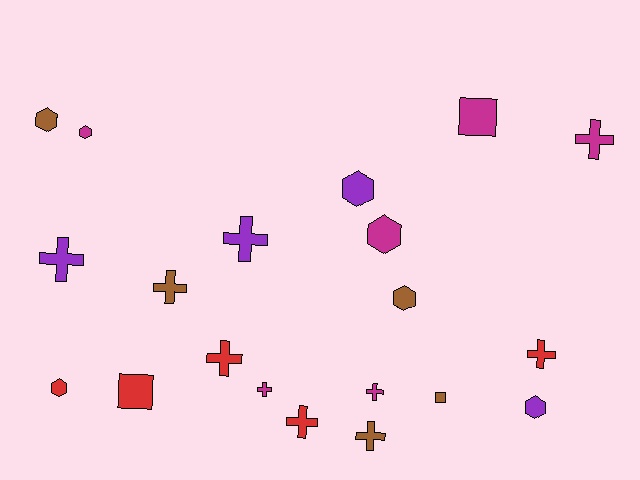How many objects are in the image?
There are 20 objects.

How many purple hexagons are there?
There are 2 purple hexagons.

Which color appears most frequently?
Magenta, with 6 objects.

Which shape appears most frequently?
Cross, with 10 objects.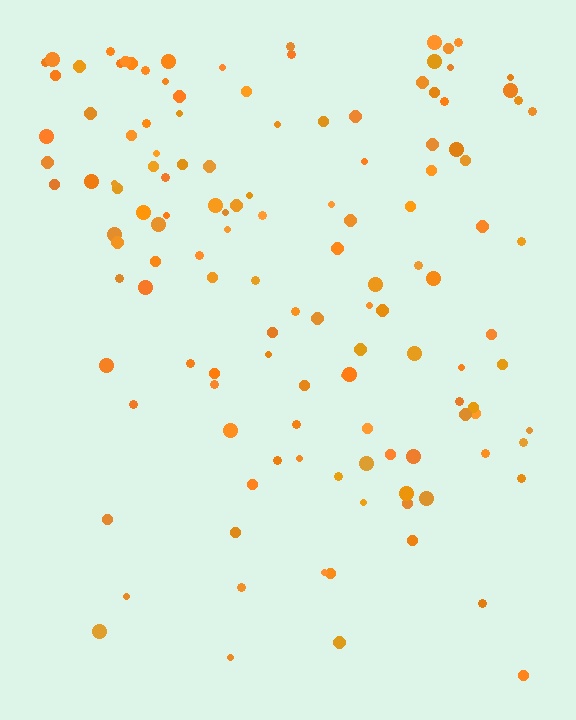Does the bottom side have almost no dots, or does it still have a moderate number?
Still a moderate number, just noticeably fewer than the top.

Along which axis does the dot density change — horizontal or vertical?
Vertical.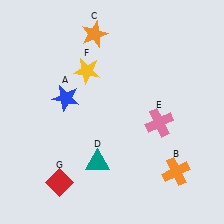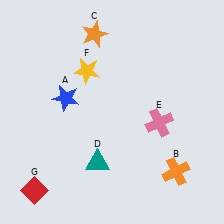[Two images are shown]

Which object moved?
The red diamond (G) moved left.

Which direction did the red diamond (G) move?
The red diamond (G) moved left.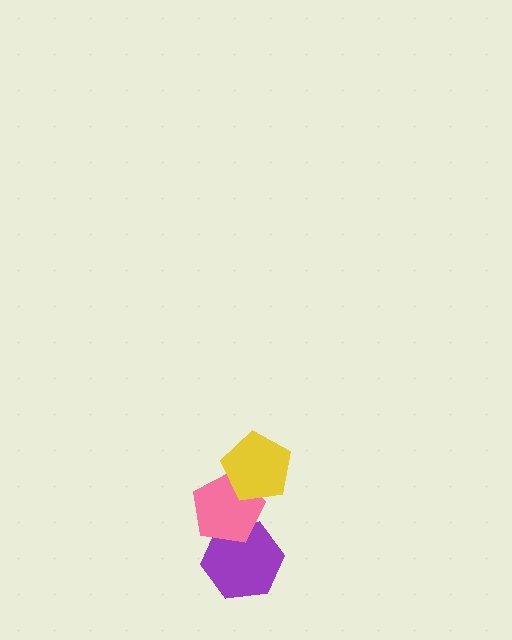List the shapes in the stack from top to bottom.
From top to bottom: the yellow pentagon, the pink pentagon, the purple hexagon.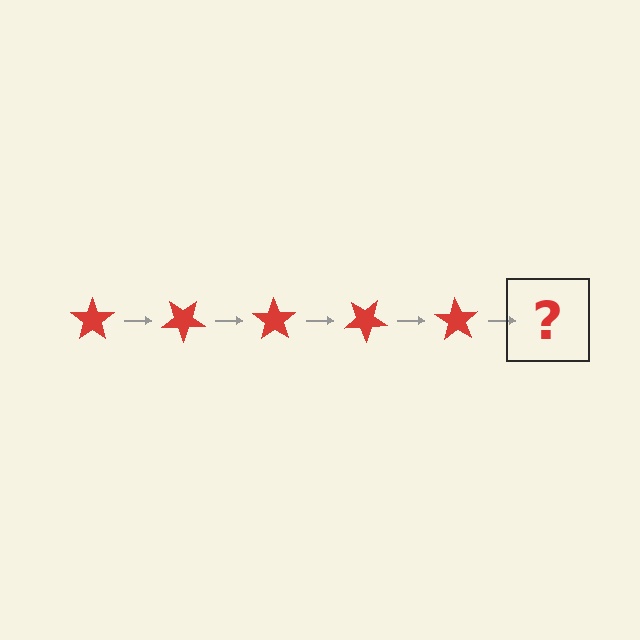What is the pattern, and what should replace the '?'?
The pattern is that the star rotates 35 degrees each step. The '?' should be a red star rotated 175 degrees.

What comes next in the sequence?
The next element should be a red star rotated 175 degrees.